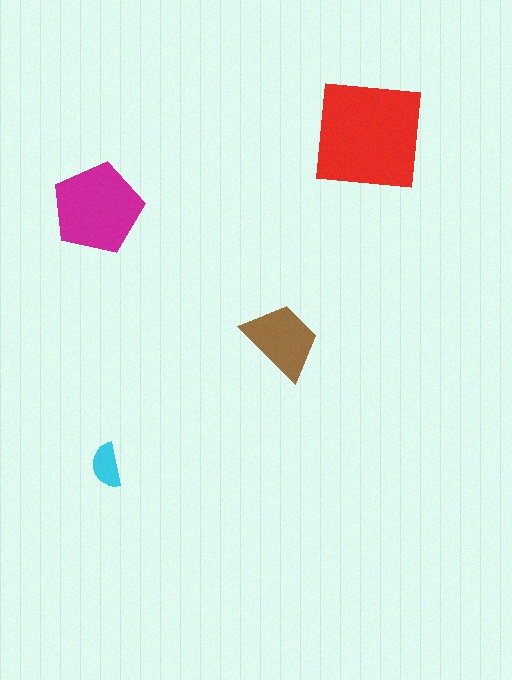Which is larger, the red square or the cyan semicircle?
The red square.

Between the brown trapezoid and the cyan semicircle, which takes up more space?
The brown trapezoid.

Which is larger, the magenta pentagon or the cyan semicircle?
The magenta pentagon.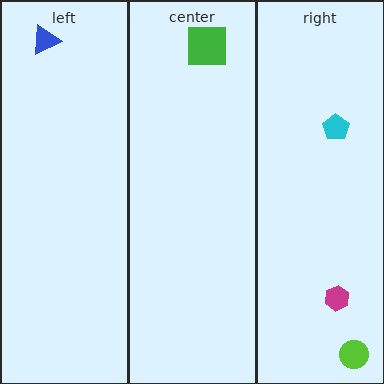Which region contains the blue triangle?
The left region.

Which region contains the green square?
The center region.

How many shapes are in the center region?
1.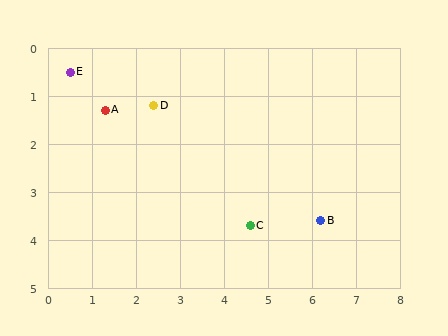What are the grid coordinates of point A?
Point A is at approximately (1.3, 1.3).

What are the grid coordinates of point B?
Point B is at approximately (6.2, 3.6).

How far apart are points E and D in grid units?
Points E and D are about 2.0 grid units apart.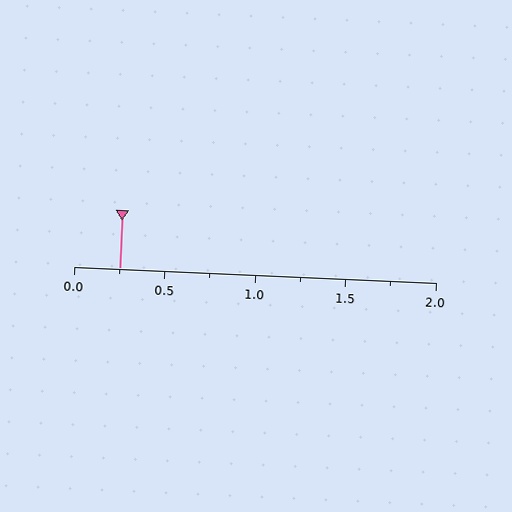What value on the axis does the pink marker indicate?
The marker indicates approximately 0.25.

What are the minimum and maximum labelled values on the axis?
The axis runs from 0.0 to 2.0.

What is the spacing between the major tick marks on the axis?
The major ticks are spaced 0.5 apart.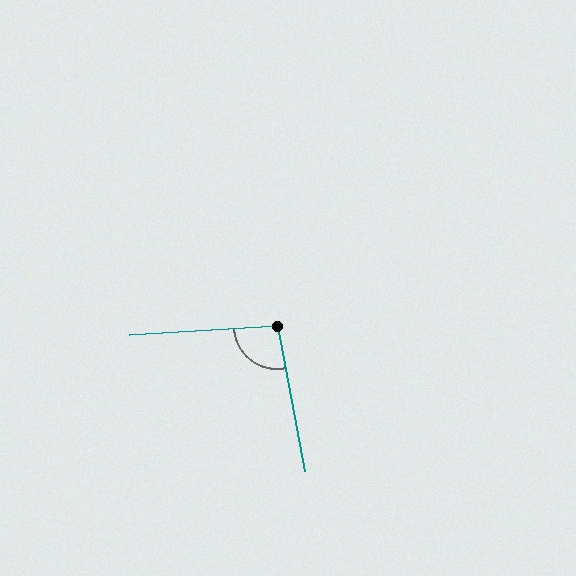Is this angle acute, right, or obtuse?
It is obtuse.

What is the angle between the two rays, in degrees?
Approximately 97 degrees.